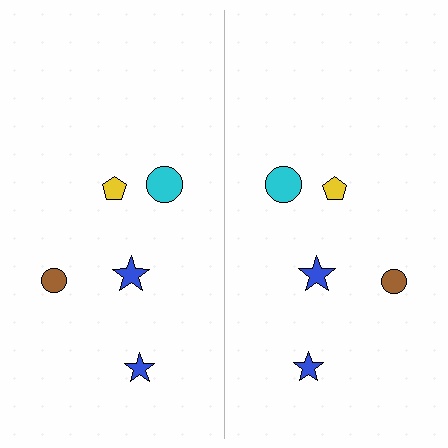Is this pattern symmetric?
Yes, this pattern has bilateral (reflection) symmetry.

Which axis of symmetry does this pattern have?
The pattern has a vertical axis of symmetry running through the center of the image.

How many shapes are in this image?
There are 10 shapes in this image.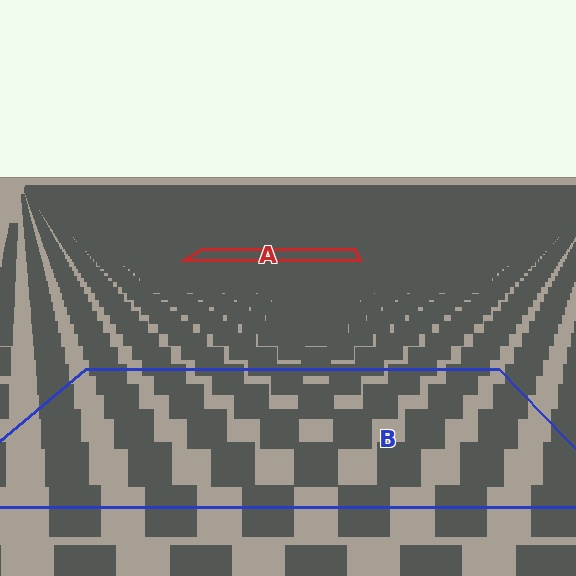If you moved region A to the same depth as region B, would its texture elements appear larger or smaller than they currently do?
They would appear larger. At a closer depth, the same texture elements are projected at a bigger on-screen size.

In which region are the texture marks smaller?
The texture marks are smaller in region A, because it is farther away.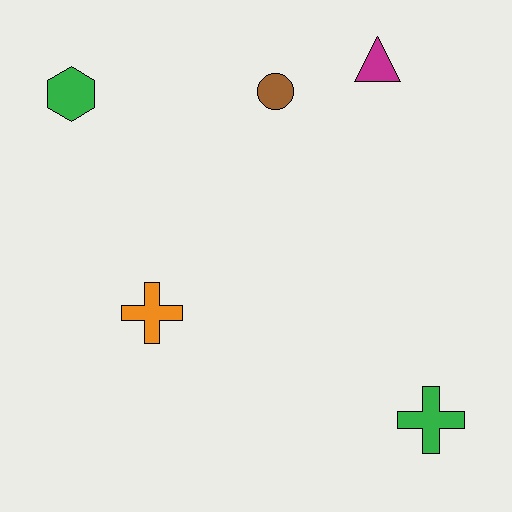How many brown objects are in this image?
There is 1 brown object.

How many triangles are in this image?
There is 1 triangle.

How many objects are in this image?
There are 5 objects.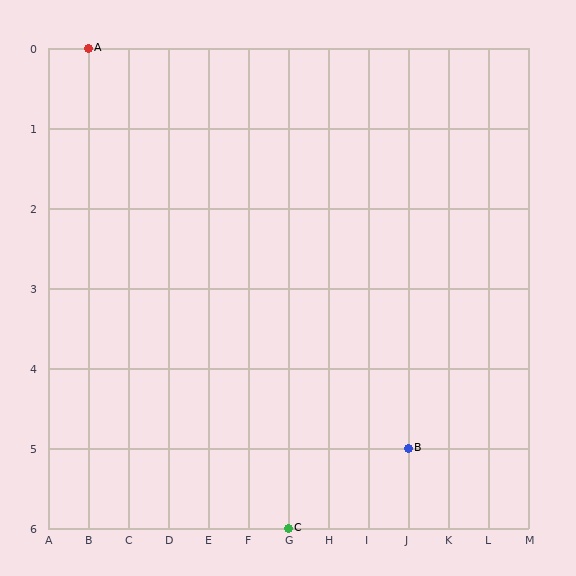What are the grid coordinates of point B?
Point B is at grid coordinates (J, 5).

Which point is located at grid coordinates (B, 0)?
Point A is at (B, 0).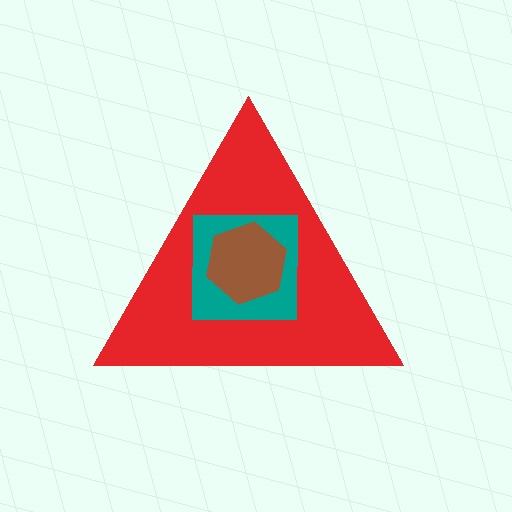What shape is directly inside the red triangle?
The teal square.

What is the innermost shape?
The brown hexagon.